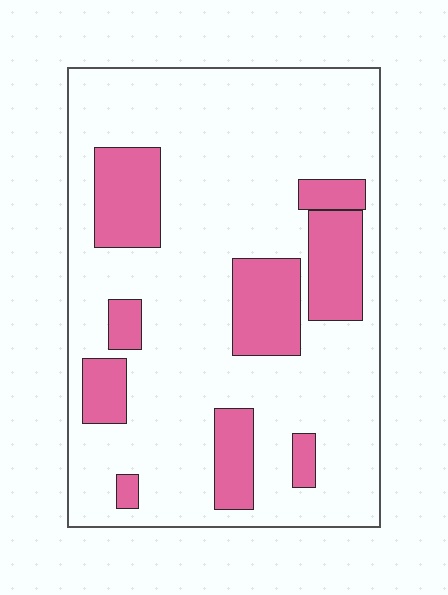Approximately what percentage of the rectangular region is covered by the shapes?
Approximately 25%.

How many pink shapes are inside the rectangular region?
9.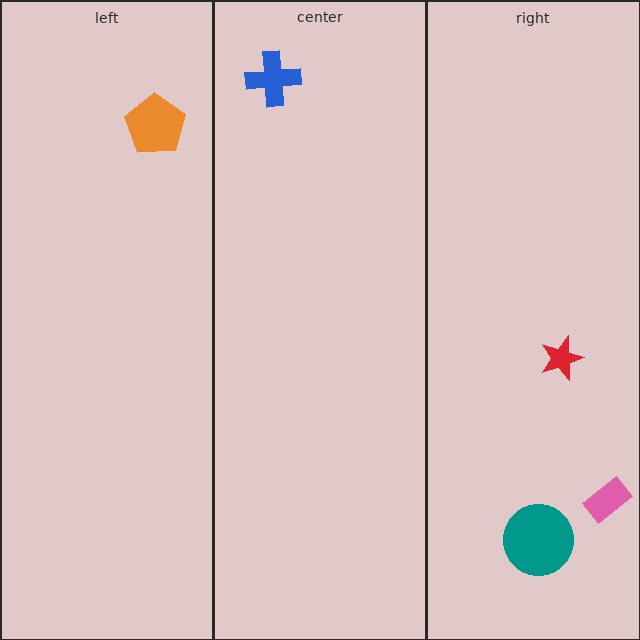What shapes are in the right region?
The red star, the teal circle, the pink rectangle.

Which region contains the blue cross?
The center region.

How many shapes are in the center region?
1.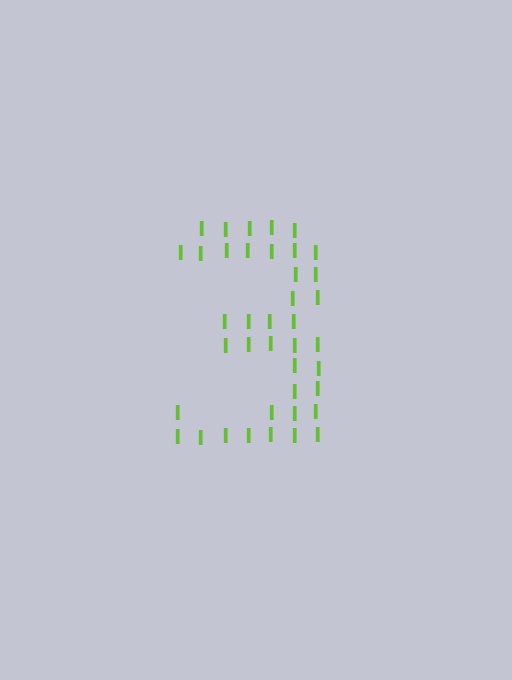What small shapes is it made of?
It is made of small letter I's.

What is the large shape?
The large shape is the digit 3.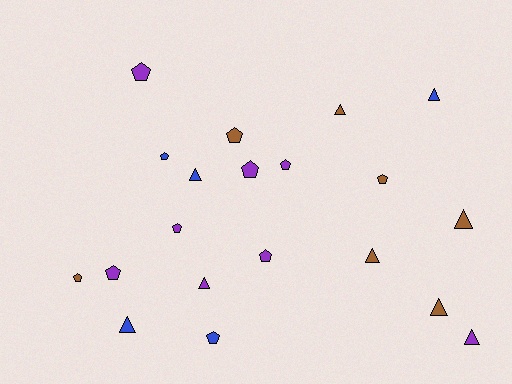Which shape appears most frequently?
Pentagon, with 11 objects.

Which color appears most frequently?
Purple, with 8 objects.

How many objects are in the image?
There are 20 objects.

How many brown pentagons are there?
There are 3 brown pentagons.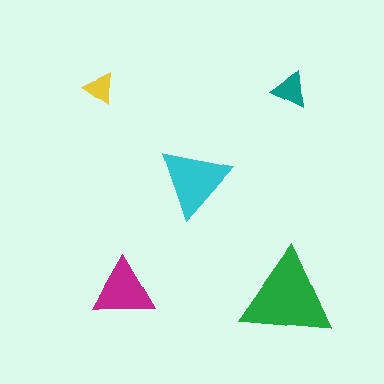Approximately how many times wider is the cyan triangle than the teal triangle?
About 2 times wider.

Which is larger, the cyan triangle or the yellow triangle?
The cyan one.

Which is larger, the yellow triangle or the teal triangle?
The teal one.